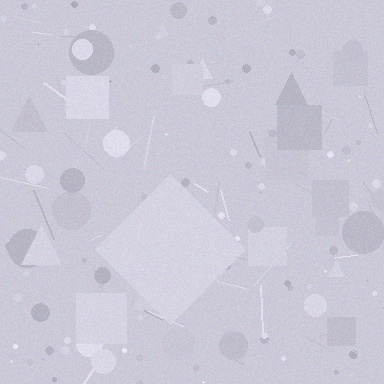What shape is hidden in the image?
A diamond is hidden in the image.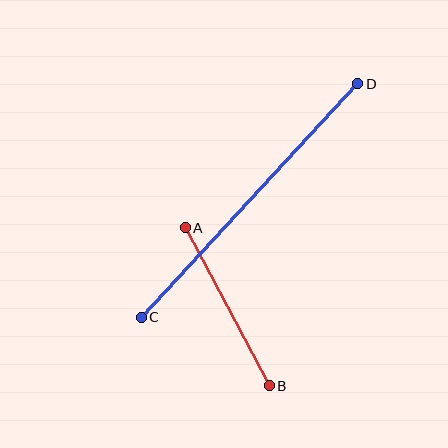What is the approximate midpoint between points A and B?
The midpoint is at approximately (227, 307) pixels.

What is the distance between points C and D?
The distance is approximately 318 pixels.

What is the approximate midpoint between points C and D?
The midpoint is at approximately (249, 200) pixels.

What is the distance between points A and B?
The distance is approximately 179 pixels.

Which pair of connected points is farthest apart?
Points C and D are farthest apart.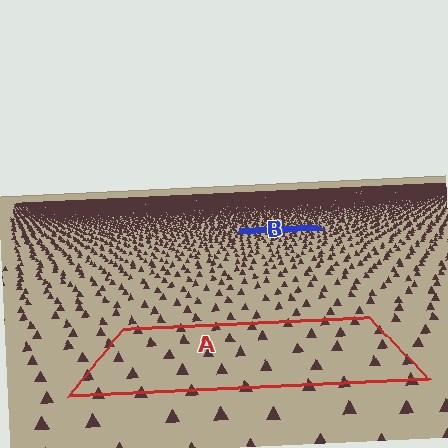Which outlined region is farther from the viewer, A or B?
Region B is farther from the viewer — the texture elements inside it appear smaller and more densely packed.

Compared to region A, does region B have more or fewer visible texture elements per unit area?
Region B has more texture elements per unit area — they are packed more densely because it is farther away.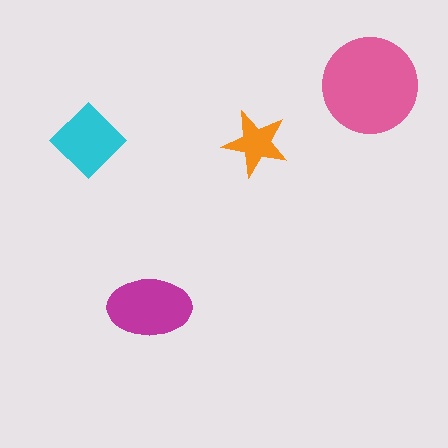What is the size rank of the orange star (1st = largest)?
4th.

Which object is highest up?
The pink circle is topmost.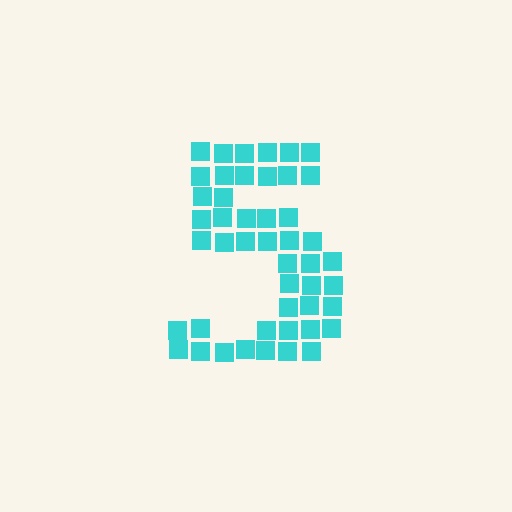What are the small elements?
The small elements are squares.